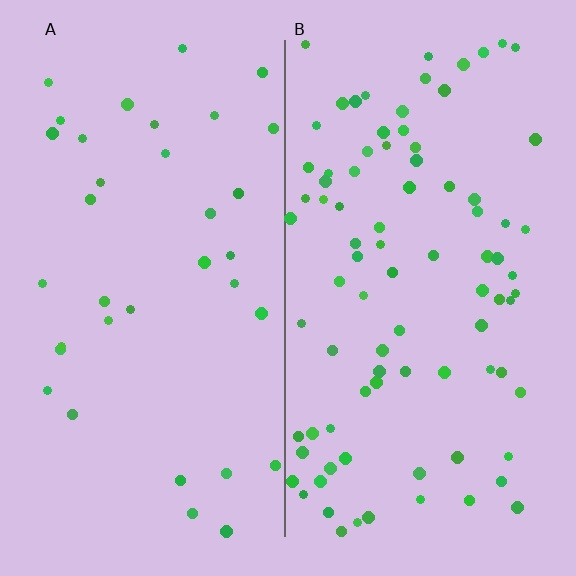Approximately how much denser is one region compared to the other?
Approximately 2.5× — region B over region A.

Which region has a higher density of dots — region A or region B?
B (the right).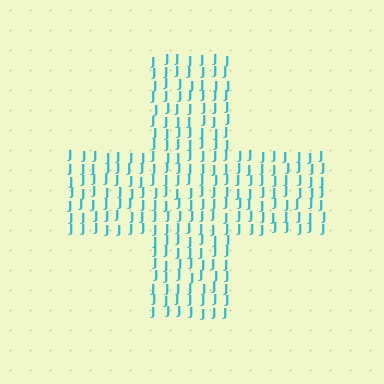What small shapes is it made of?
It is made of small letter J's.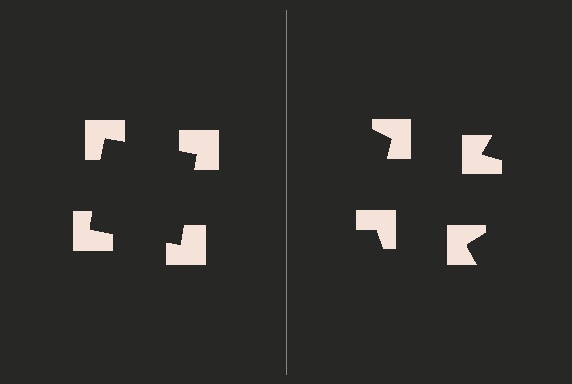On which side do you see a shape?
An illusory square appears on the left side. On the right side the wedge cuts are rotated, so no coherent shape forms.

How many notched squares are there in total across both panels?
8 — 4 on each side.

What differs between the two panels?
The notched squares are positioned identically on both sides; only the wedge orientations differ. On the left they align to a square; on the right they are misaligned.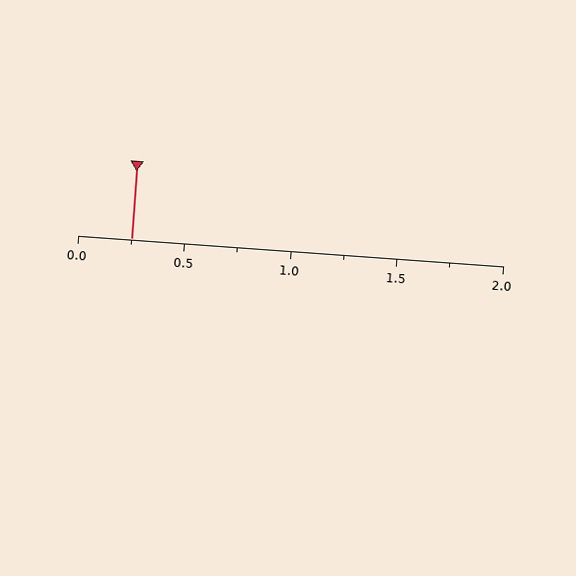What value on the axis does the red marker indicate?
The marker indicates approximately 0.25.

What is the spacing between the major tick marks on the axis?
The major ticks are spaced 0.5 apart.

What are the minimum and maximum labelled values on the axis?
The axis runs from 0.0 to 2.0.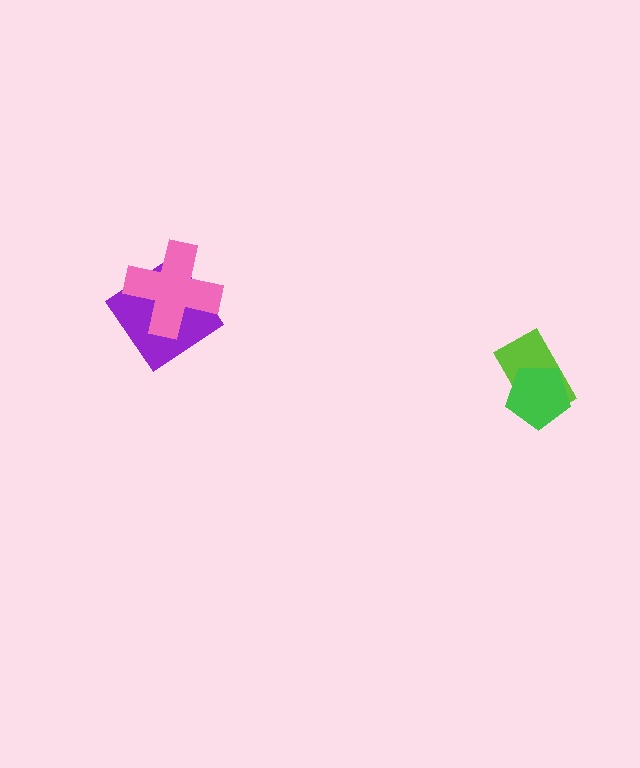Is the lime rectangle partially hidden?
Yes, it is partially covered by another shape.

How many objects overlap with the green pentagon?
1 object overlaps with the green pentagon.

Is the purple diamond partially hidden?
Yes, it is partially covered by another shape.